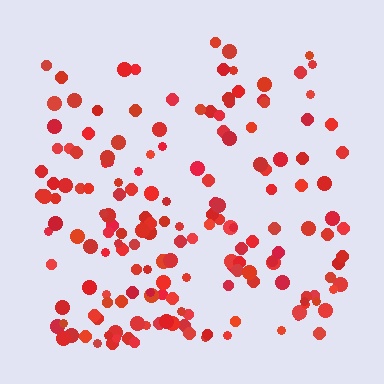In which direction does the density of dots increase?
From top to bottom, with the bottom side densest.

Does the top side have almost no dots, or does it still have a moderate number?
Still a moderate number, just noticeably fewer than the bottom.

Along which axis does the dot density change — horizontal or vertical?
Vertical.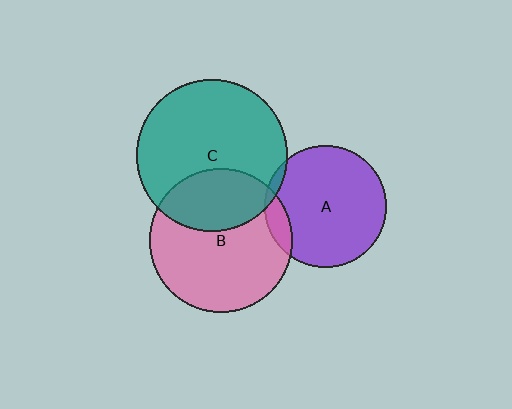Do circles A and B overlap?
Yes.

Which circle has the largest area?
Circle C (teal).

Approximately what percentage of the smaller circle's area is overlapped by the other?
Approximately 10%.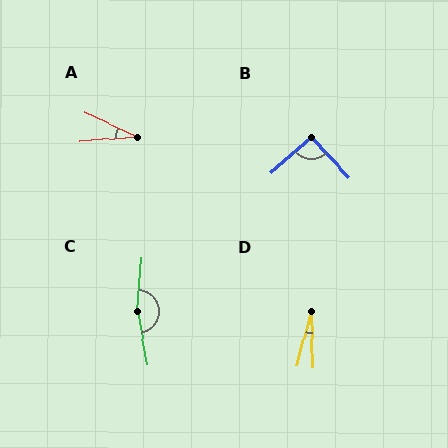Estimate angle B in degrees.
Approximately 92 degrees.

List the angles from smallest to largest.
D (17°), A (29°), B (92°), C (164°).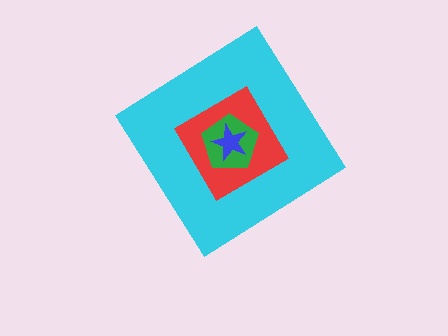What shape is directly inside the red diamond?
The green pentagon.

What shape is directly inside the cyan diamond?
The red diamond.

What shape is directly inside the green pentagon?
The blue star.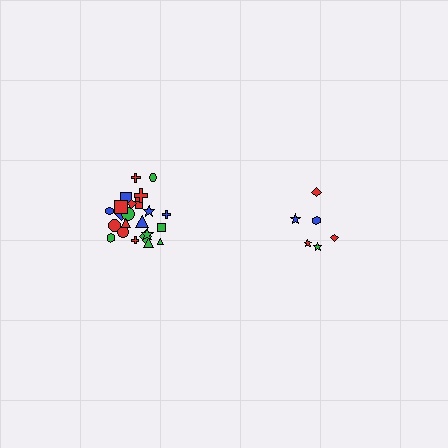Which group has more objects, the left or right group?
The left group.